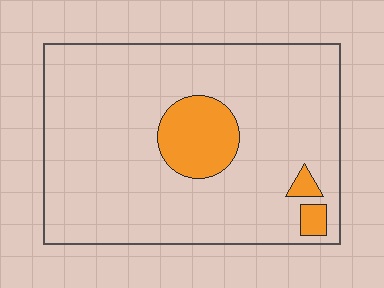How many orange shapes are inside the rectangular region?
3.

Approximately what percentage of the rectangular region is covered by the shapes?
Approximately 10%.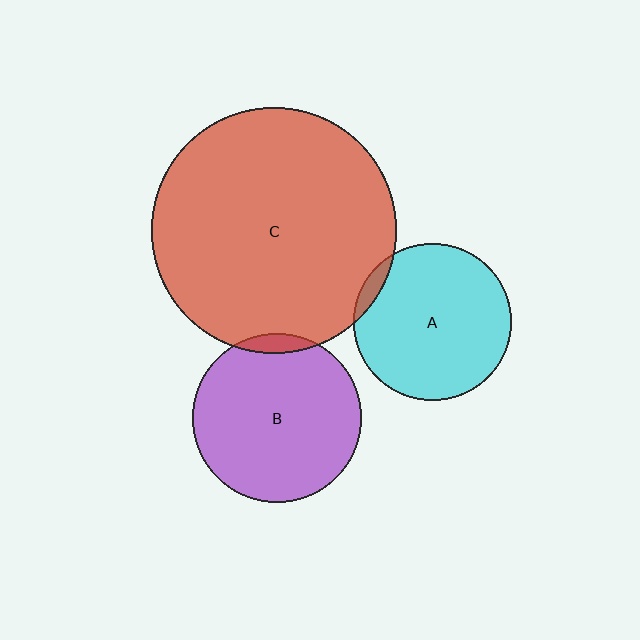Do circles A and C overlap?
Yes.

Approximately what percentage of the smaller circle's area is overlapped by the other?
Approximately 5%.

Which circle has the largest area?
Circle C (red).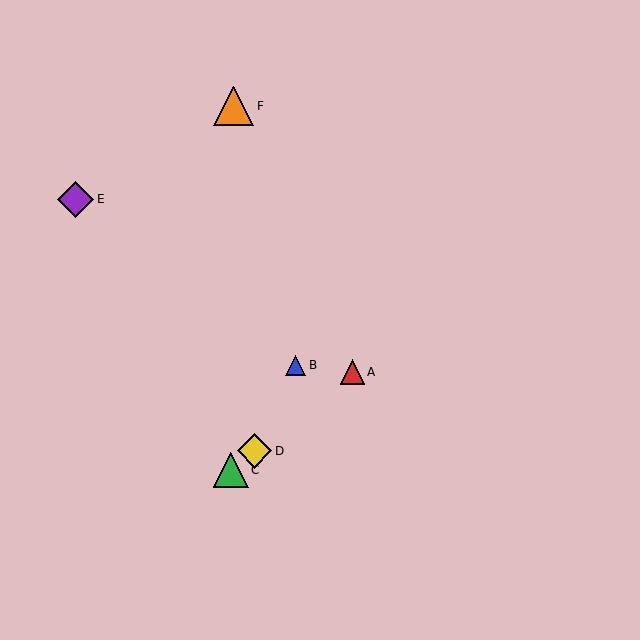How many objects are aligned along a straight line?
3 objects (A, C, D) are aligned along a straight line.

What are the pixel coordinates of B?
Object B is at (296, 365).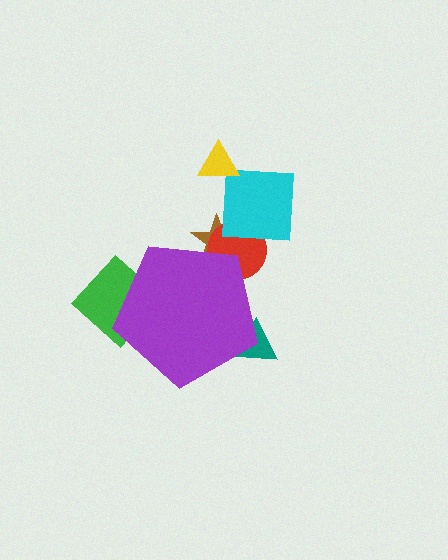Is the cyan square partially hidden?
No, the cyan square is fully visible.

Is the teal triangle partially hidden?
Yes, the teal triangle is partially hidden behind the purple pentagon.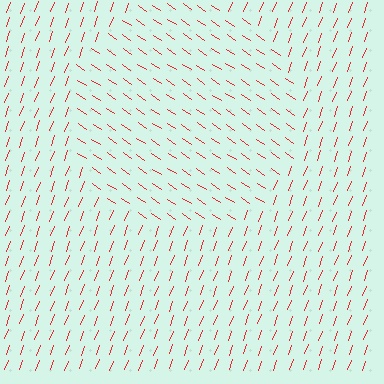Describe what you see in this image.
The image is filled with small red line segments. A circle region in the image has lines oriented differently from the surrounding lines, creating a visible texture boundary.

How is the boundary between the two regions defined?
The boundary is defined purely by a change in line orientation (approximately 76 degrees difference). All lines are the same color and thickness.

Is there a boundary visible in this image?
Yes, there is a texture boundary formed by a change in line orientation.